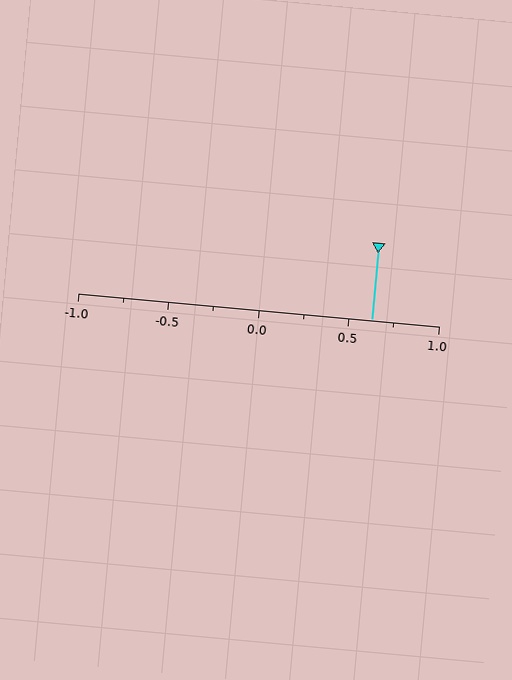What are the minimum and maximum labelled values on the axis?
The axis runs from -1.0 to 1.0.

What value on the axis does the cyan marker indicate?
The marker indicates approximately 0.62.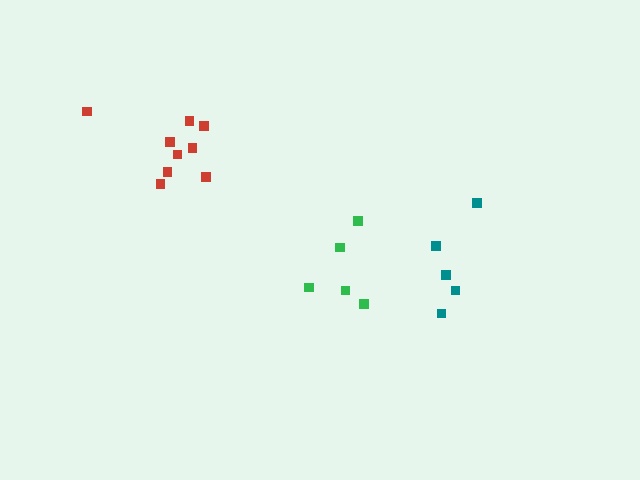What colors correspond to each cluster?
The clusters are colored: red, green, teal.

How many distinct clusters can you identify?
There are 3 distinct clusters.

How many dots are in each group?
Group 1: 9 dots, Group 2: 5 dots, Group 3: 5 dots (19 total).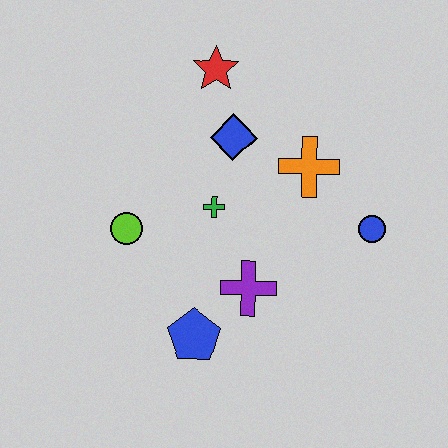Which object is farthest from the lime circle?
The blue circle is farthest from the lime circle.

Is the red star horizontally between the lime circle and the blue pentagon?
No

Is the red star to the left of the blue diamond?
Yes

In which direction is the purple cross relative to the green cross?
The purple cross is below the green cross.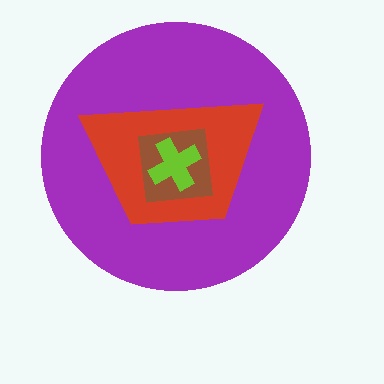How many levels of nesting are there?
4.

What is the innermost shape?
The lime cross.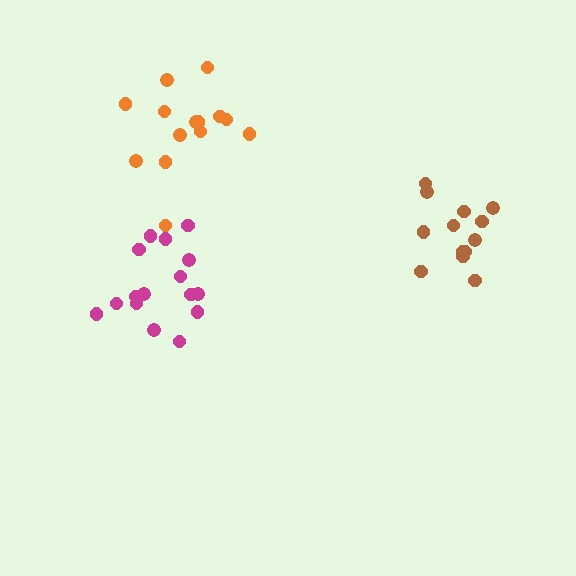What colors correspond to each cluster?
The clusters are colored: brown, magenta, orange.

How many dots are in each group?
Group 1: 13 dots, Group 2: 16 dots, Group 3: 14 dots (43 total).